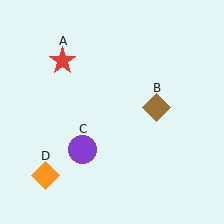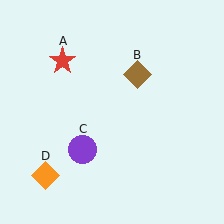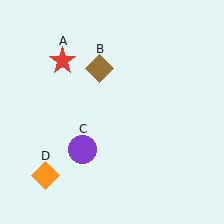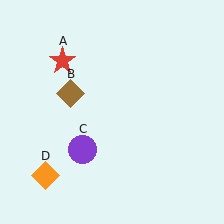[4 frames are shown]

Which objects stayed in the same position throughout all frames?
Red star (object A) and purple circle (object C) and orange diamond (object D) remained stationary.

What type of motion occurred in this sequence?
The brown diamond (object B) rotated counterclockwise around the center of the scene.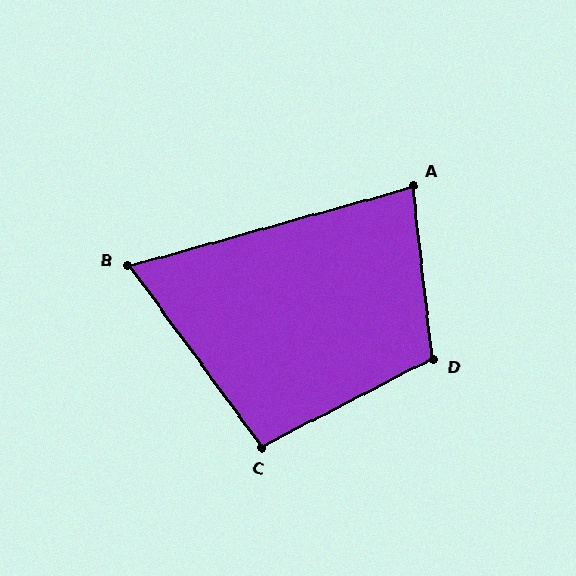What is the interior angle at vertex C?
Approximately 99 degrees (obtuse).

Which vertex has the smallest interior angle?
B, at approximately 69 degrees.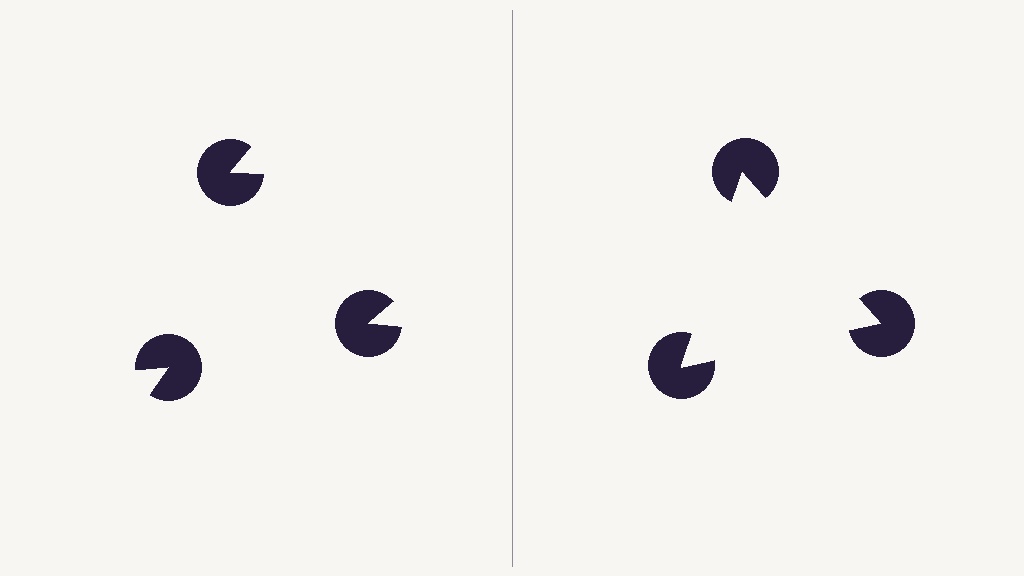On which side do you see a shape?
An illusory triangle appears on the right side. On the left side the wedge cuts are rotated, so no coherent shape forms.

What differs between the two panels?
The pac-man discs are positioned identically on both sides; only the wedge orientations differ. On the right they align to a triangle; on the left they are misaligned.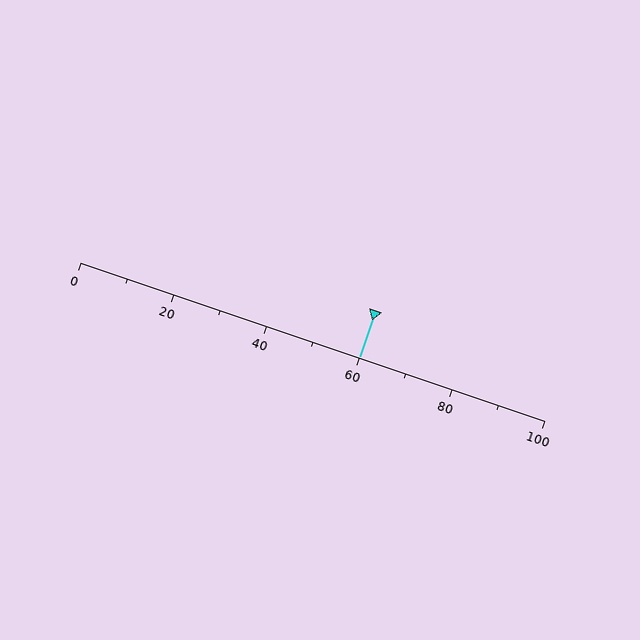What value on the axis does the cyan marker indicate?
The marker indicates approximately 60.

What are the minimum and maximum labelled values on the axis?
The axis runs from 0 to 100.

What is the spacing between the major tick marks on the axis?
The major ticks are spaced 20 apart.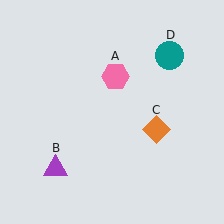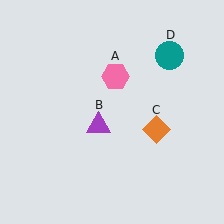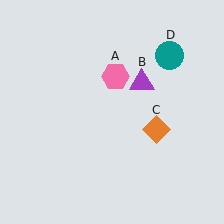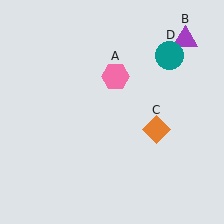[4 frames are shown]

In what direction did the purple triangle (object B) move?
The purple triangle (object B) moved up and to the right.